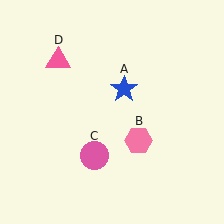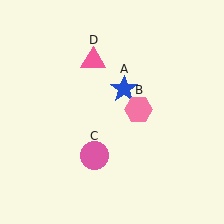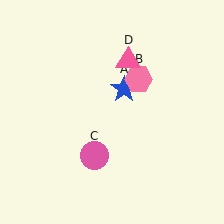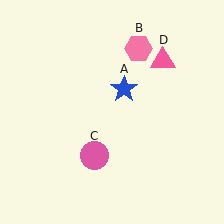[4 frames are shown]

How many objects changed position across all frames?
2 objects changed position: pink hexagon (object B), pink triangle (object D).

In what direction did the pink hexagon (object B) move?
The pink hexagon (object B) moved up.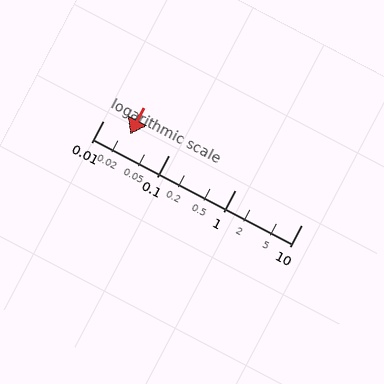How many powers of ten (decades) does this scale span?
The scale spans 3 decades, from 0.01 to 10.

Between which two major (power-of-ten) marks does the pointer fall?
The pointer is between 0.01 and 0.1.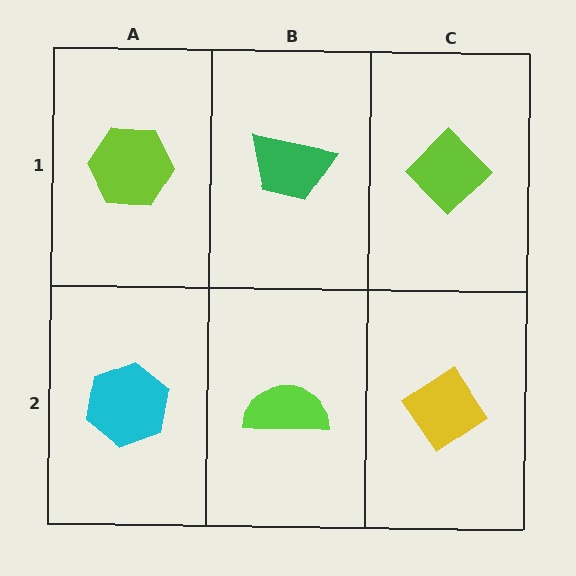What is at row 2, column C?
A yellow diamond.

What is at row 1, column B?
A green trapezoid.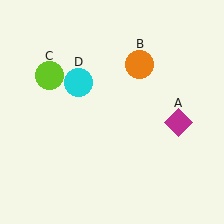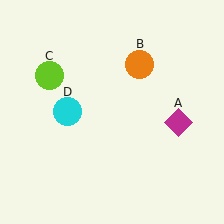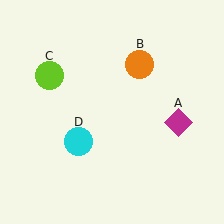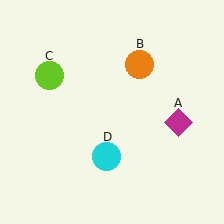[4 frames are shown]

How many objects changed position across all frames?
1 object changed position: cyan circle (object D).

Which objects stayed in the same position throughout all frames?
Magenta diamond (object A) and orange circle (object B) and lime circle (object C) remained stationary.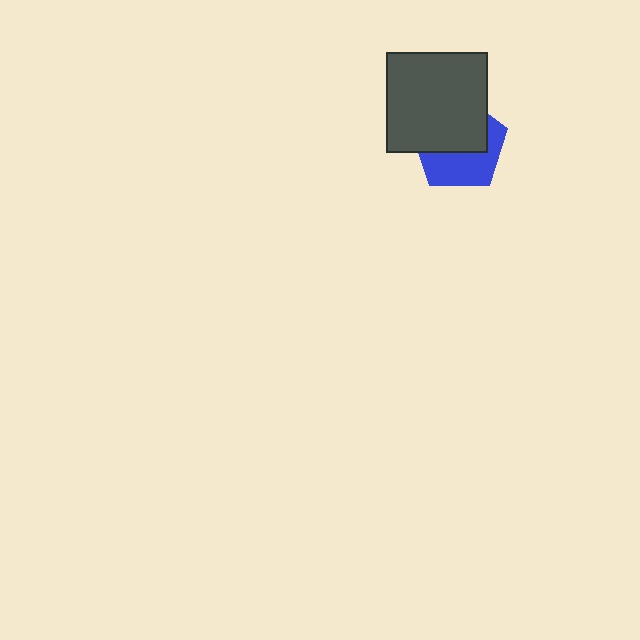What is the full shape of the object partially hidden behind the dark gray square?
The partially hidden object is a blue pentagon.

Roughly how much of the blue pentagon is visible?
About half of it is visible (roughly 45%).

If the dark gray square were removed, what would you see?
You would see the complete blue pentagon.